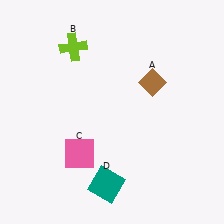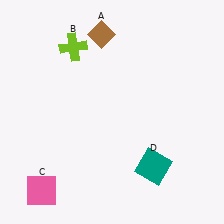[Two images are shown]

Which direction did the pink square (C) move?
The pink square (C) moved left.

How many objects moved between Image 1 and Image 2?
3 objects moved between the two images.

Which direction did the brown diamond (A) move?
The brown diamond (A) moved left.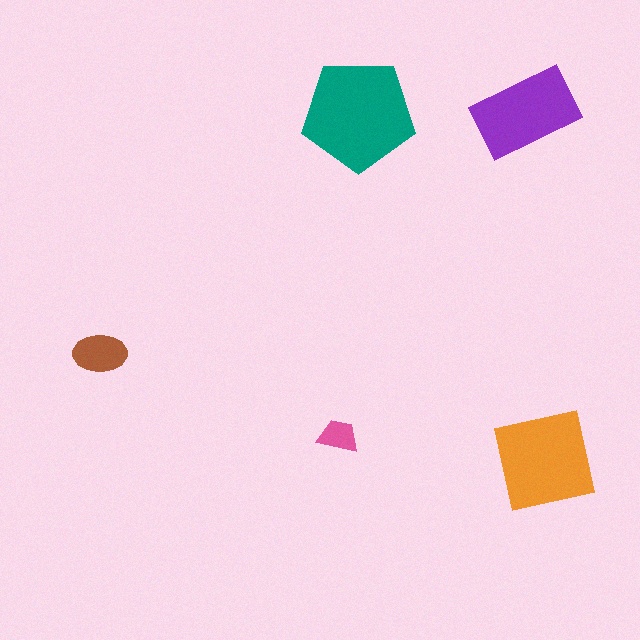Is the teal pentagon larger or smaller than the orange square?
Larger.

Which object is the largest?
The teal pentagon.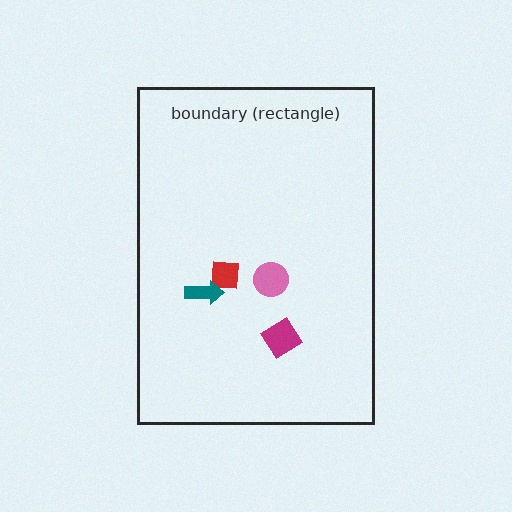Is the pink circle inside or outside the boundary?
Inside.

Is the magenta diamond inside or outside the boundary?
Inside.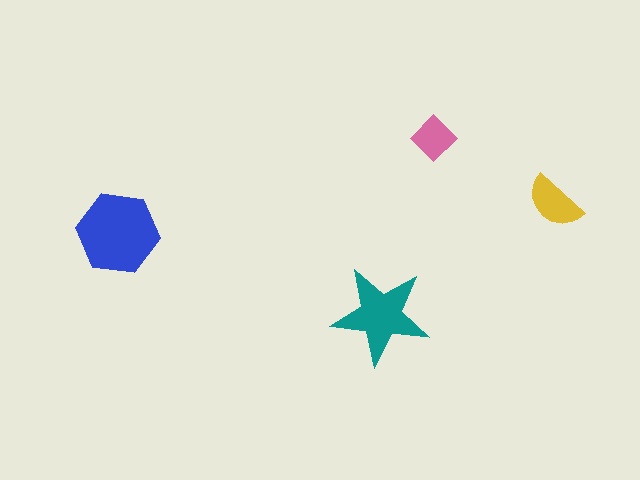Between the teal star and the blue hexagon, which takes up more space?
The blue hexagon.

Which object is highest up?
The pink diamond is topmost.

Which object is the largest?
The blue hexagon.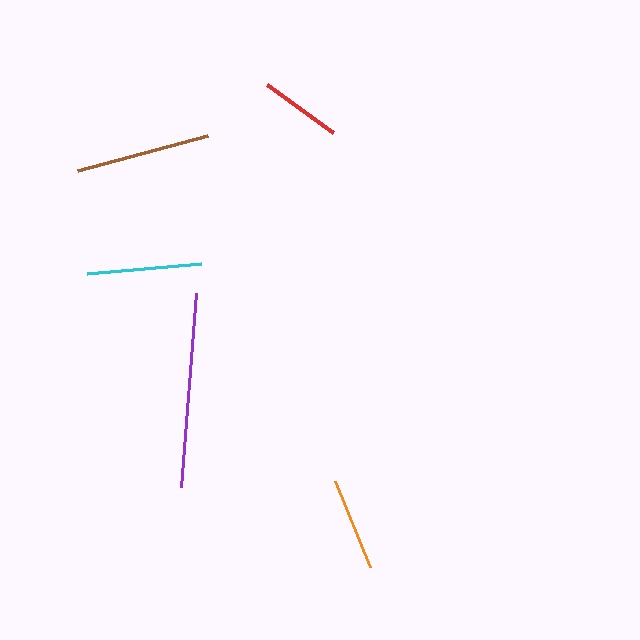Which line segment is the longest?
The purple line is the longest at approximately 195 pixels.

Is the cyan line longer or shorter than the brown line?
The brown line is longer than the cyan line.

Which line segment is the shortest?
The red line is the shortest at approximately 81 pixels.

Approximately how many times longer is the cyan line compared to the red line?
The cyan line is approximately 1.4 times the length of the red line.